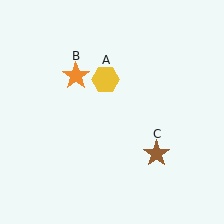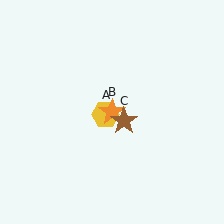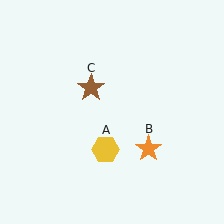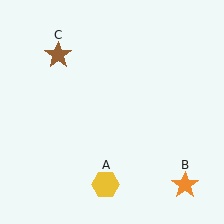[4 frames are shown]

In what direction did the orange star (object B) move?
The orange star (object B) moved down and to the right.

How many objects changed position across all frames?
3 objects changed position: yellow hexagon (object A), orange star (object B), brown star (object C).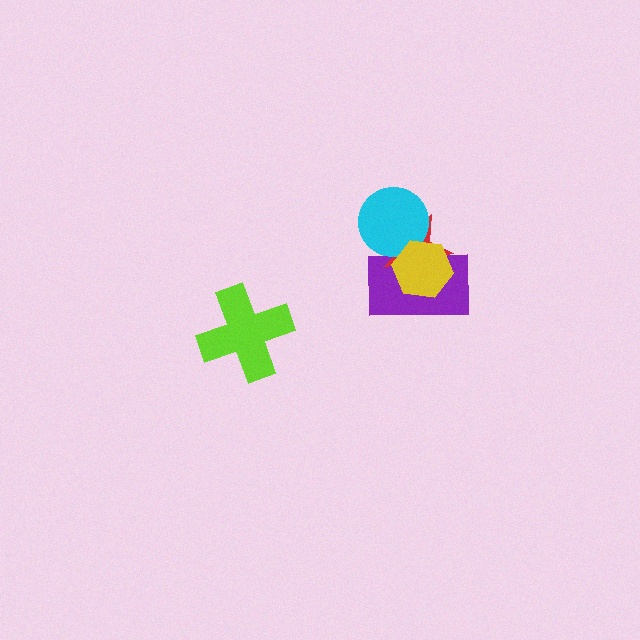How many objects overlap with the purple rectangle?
3 objects overlap with the purple rectangle.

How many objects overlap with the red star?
3 objects overlap with the red star.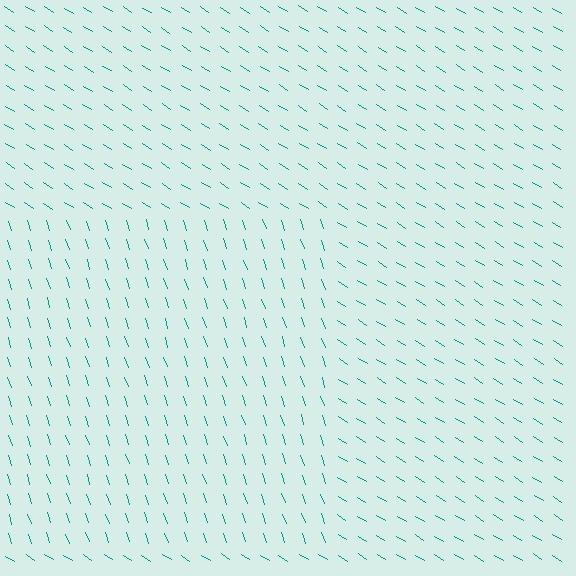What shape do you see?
I see a rectangle.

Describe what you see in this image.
The image is filled with small teal line segments. A rectangle region in the image has lines oriented differently from the surrounding lines, creating a visible texture boundary.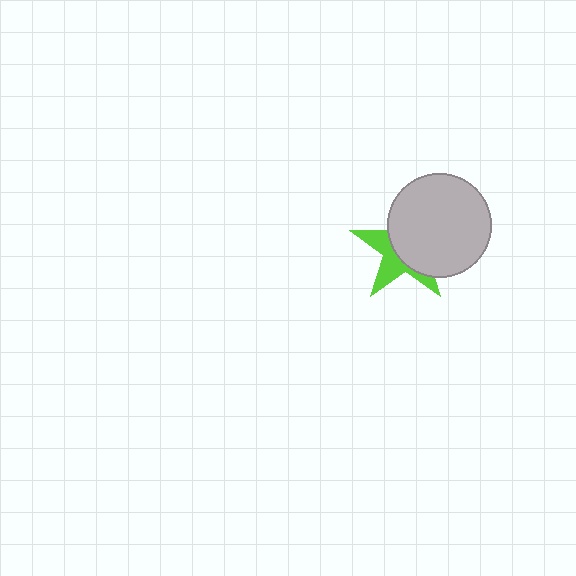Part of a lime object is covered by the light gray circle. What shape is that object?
It is a star.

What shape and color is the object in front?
The object in front is a light gray circle.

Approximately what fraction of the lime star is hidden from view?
Roughly 60% of the lime star is hidden behind the light gray circle.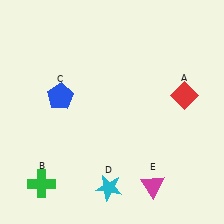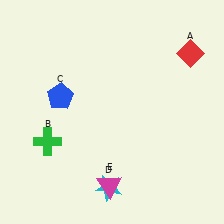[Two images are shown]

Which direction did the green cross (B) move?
The green cross (B) moved up.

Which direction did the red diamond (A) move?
The red diamond (A) moved up.